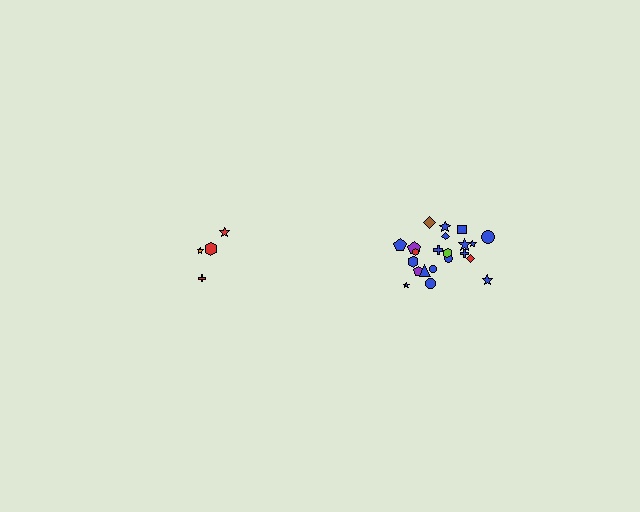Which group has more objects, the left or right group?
The right group.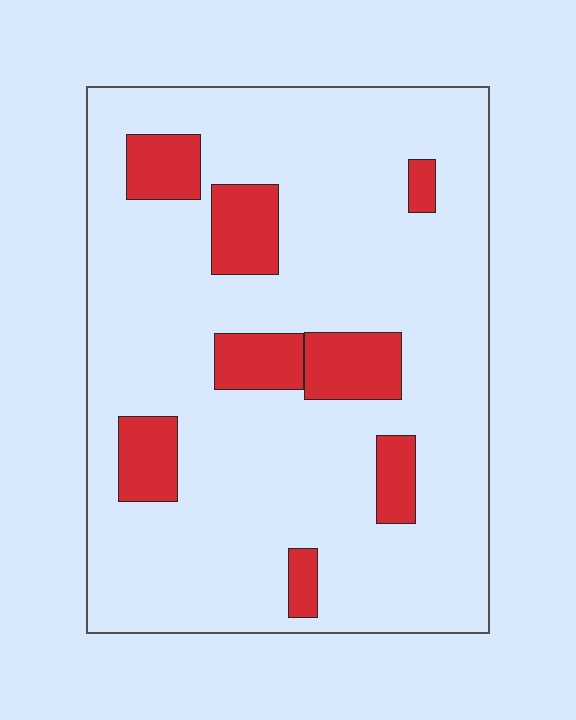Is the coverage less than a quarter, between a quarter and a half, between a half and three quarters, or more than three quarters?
Less than a quarter.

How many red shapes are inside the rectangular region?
8.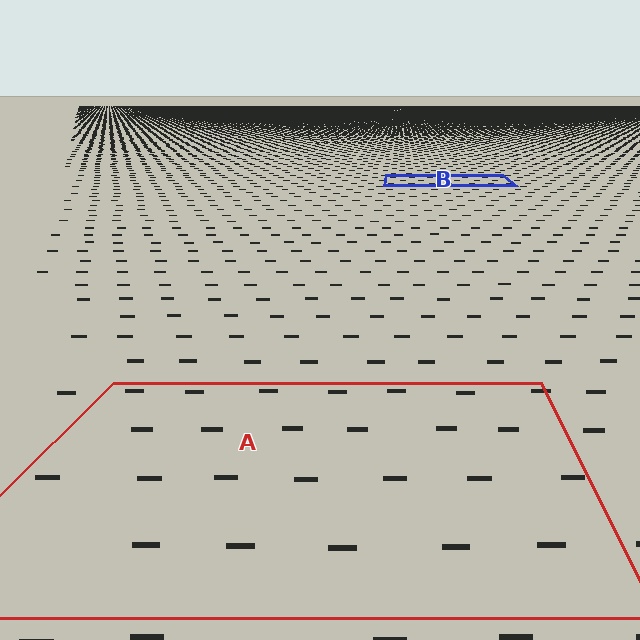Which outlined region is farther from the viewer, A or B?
Region B is farther from the viewer — the texture elements inside it appear smaller and more densely packed.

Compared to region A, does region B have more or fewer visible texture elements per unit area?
Region B has more texture elements per unit area — they are packed more densely because it is farther away.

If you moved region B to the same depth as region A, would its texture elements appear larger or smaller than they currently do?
They would appear larger. At a closer depth, the same texture elements are projected at a bigger on-screen size.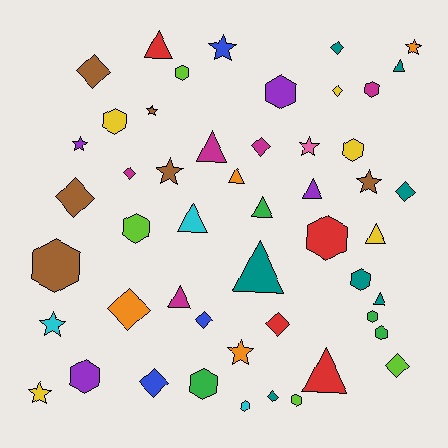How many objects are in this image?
There are 50 objects.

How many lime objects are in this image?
There are 4 lime objects.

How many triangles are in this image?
There are 12 triangles.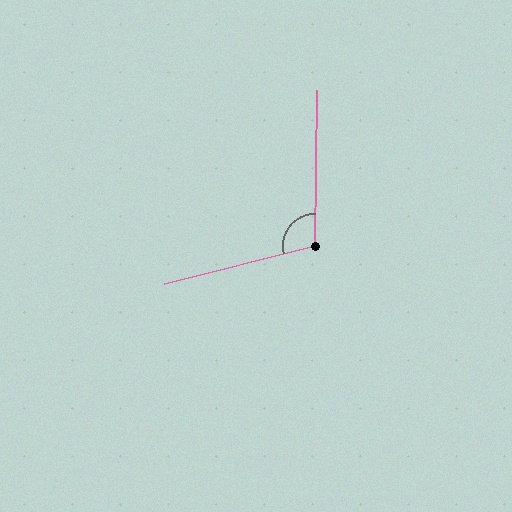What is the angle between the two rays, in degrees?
Approximately 105 degrees.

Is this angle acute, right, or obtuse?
It is obtuse.